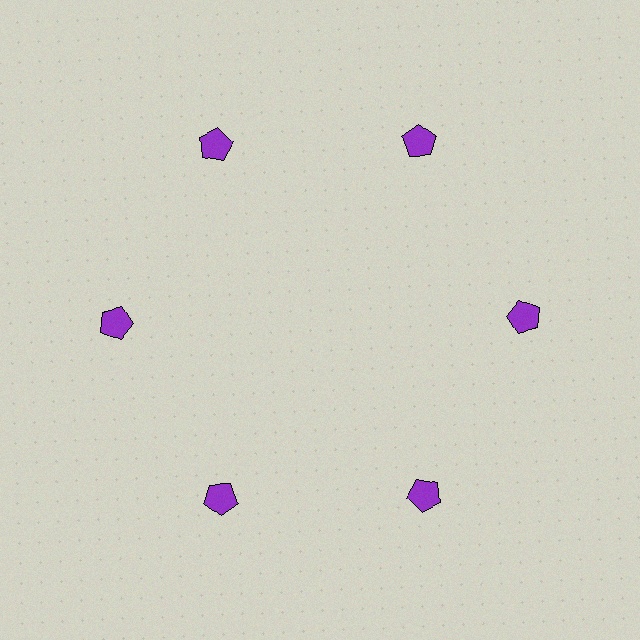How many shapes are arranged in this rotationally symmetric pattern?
There are 6 shapes, arranged in 6 groups of 1.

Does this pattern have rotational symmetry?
Yes, this pattern has 6-fold rotational symmetry. It looks the same after rotating 60 degrees around the center.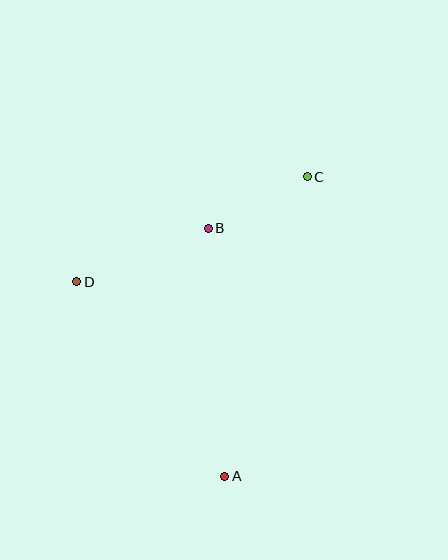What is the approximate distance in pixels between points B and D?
The distance between B and D is approximately 142 pixels.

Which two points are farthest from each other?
Points A and C are farthest from each other.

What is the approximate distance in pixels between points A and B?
The distance between A and B is approximately 249 pixels.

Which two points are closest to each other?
Points B and C are closest to each other.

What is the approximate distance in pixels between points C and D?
The distance between C and D is approximately 253 pixels.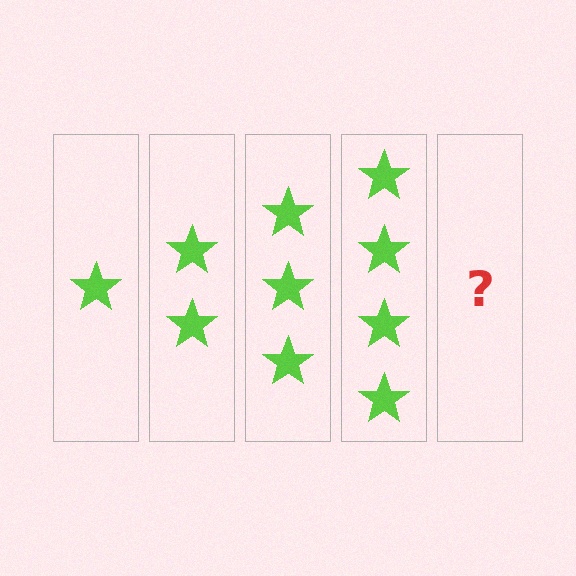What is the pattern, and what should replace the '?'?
The pattern is that each step adds one more star. The '?' should be 5 stars.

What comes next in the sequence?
The next element should be 5 stars.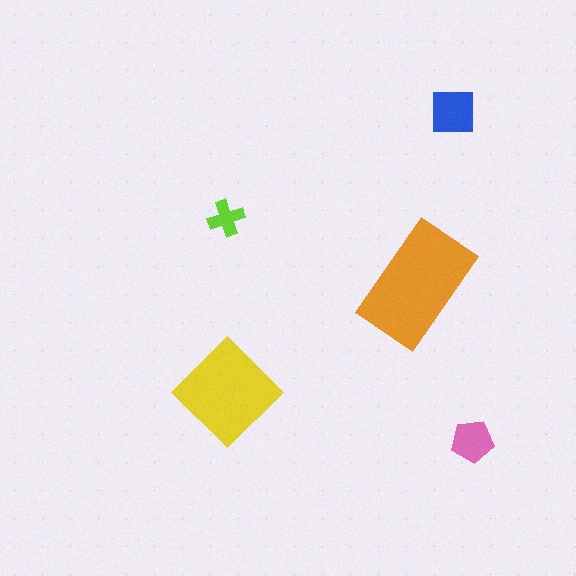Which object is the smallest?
The lime cross.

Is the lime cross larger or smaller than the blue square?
Smaller.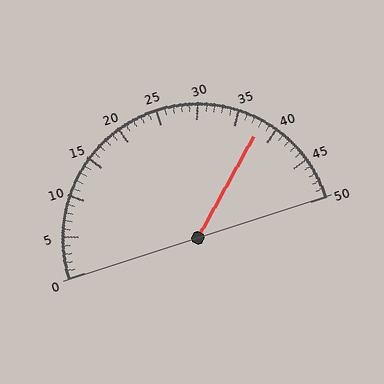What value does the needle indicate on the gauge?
The needle indicates approximately 38.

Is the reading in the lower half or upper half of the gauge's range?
The reading is in the upper half of the range (0 to 50).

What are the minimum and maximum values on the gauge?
The gauge ranges from 0 to 50.